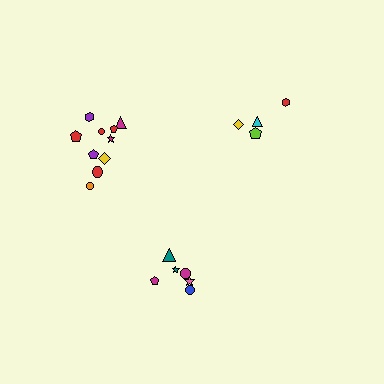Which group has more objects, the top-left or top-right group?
The top-left group.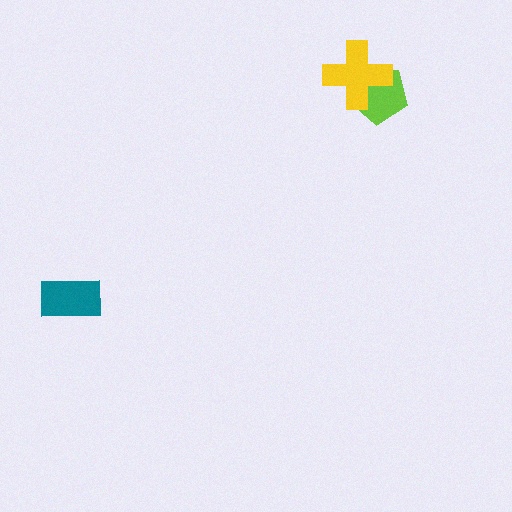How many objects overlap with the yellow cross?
1 object overlaps with the yellow cross.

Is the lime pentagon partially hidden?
Yes, it is partially covered by another shape.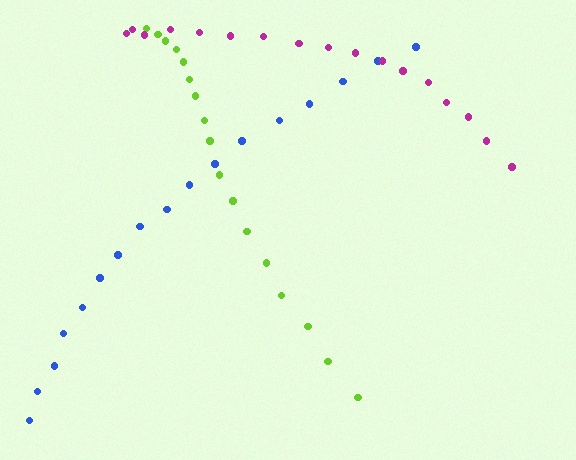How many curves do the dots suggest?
There are 3 distinct paths.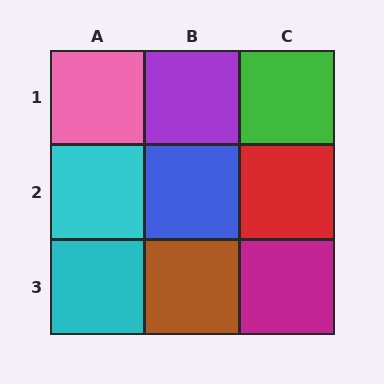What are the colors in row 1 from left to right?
Pink, purple, green.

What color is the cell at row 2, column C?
Red.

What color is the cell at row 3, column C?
Magenta.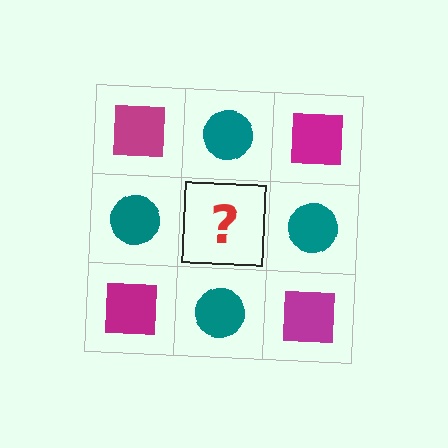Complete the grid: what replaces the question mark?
The question mark should be replaced with a magenta square.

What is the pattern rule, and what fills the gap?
The rule is that it alternates magenta square and teal circle in a checkerboard pattern. The gap should be filled with a magenta square.